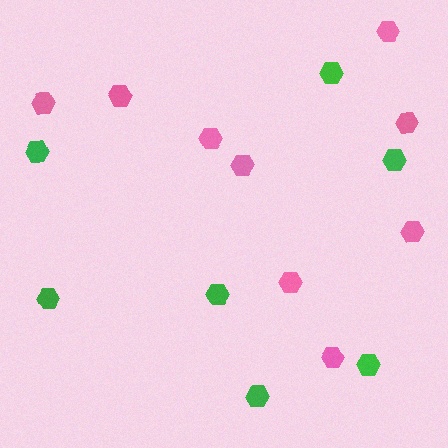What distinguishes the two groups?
There are 2 groups: one group of pink hexagons (9) and one group of green hexagons (7).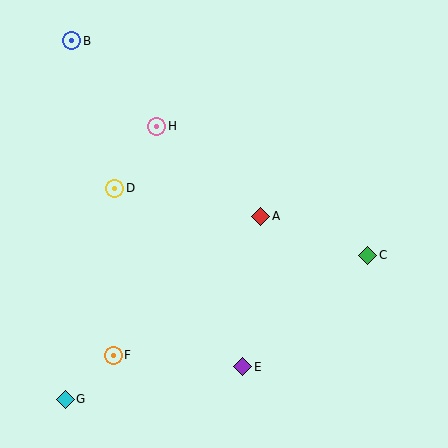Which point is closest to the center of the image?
Point A at (261, 216) is closest to the center.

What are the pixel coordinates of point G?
Point G is at (65, 399).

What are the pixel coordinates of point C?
Point C is at (368, 255).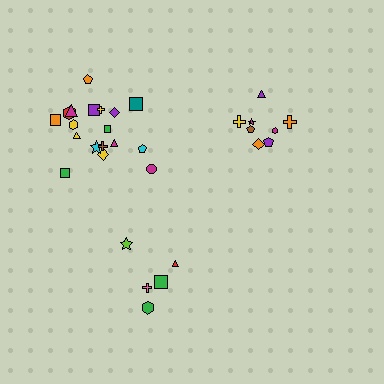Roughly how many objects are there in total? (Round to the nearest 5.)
Roughly 30 objects in total.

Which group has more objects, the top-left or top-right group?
The top-left group.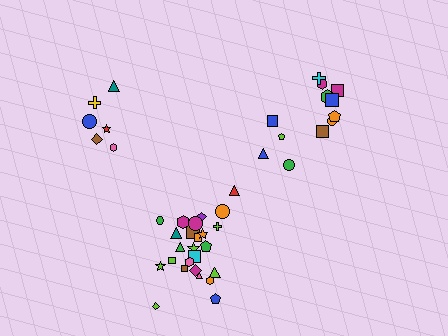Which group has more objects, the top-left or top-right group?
The top-right group.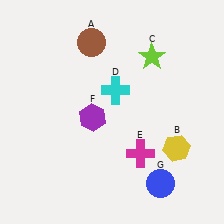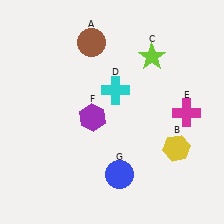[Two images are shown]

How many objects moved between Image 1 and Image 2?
2 objects moved between the two images.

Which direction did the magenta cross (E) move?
The magenta cross (E) moved right.